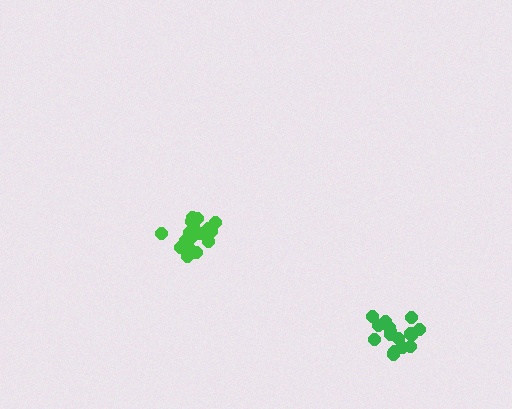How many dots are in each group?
Group 1: 16 dots, Group 2: 19 dots (35 total).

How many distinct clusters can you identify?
There are 2 distinct clusters.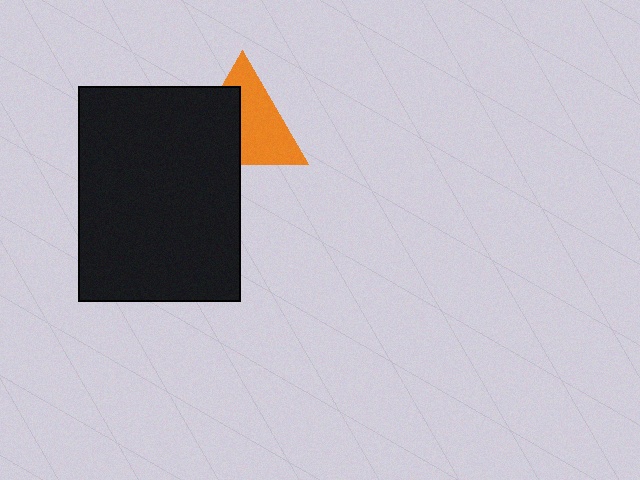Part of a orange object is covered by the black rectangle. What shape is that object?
It is a triangle.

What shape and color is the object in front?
The object in front is a black rectangle.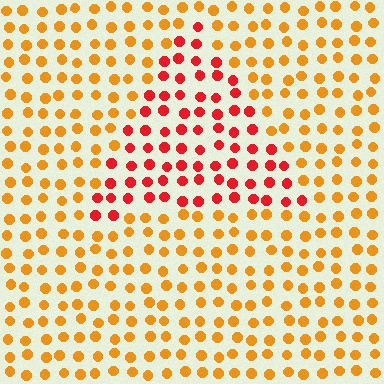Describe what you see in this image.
The image is filled with small orange elements in a uniform arrangement. A triangle-shaped region is visible where the elements are tinted to a slightly different hue, forming a subtle color boundary.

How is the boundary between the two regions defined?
The boundary is defined purely by a slight shift in hue (about 39 degrees). Spacing, size, and orientation are identical on both sides.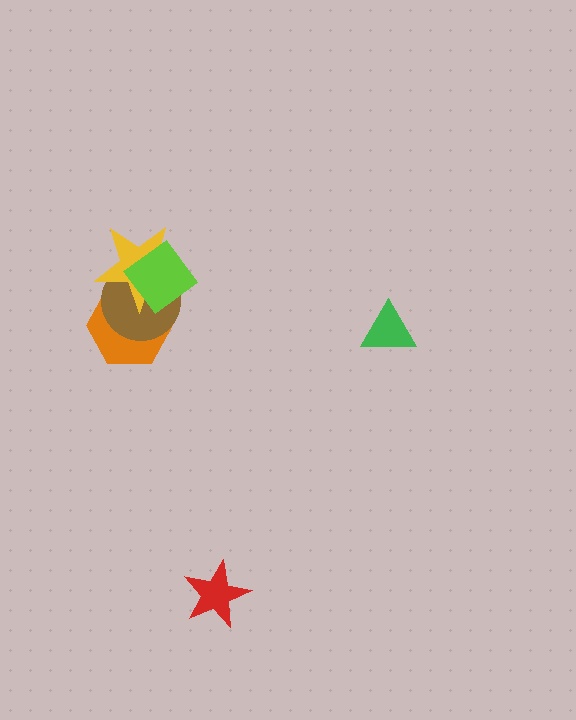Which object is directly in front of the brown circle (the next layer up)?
The yellow star is directly in front of the brown circle.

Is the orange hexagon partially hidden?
Yes, it is partially covered by another shape.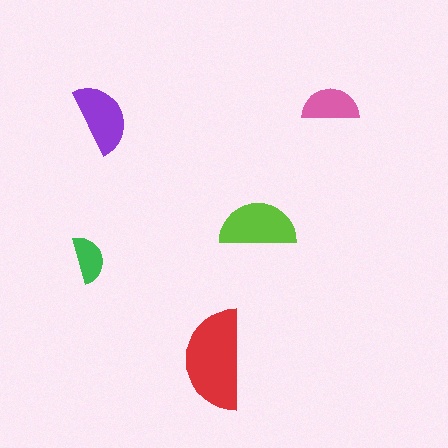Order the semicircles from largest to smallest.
the red one, the lime one, the purple one, the pink one, the green one.